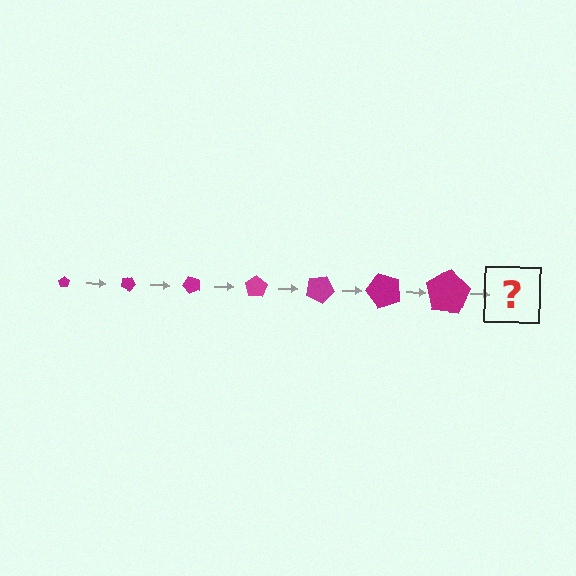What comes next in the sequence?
The next element should be a pentagon, larger than the previous one and rotated 175 degrees from the start.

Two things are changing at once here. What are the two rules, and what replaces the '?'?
The two rules are that the pentagon grows larger each step and it rotates 25 degrees each step. The '?' should be a pentagon, larger than the previous one and rotated 175 degrees from the start.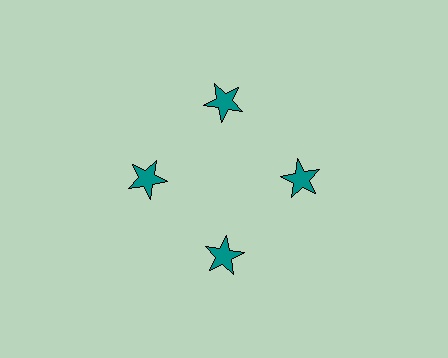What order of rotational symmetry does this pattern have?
This pattern has 4-fold rotational symmetry.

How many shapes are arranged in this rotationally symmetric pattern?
There are 4 shapes, arranged in 4 groups of 1.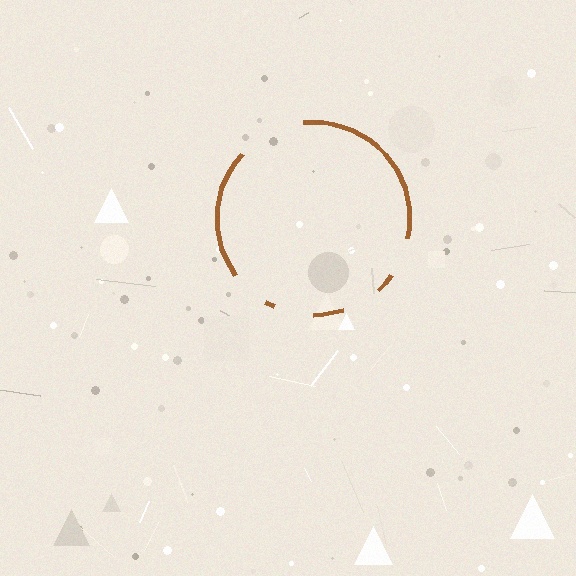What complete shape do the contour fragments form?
The contour fragments form a circle.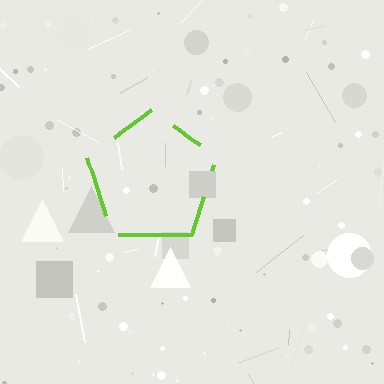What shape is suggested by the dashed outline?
The dashed outline suggests a pentagon.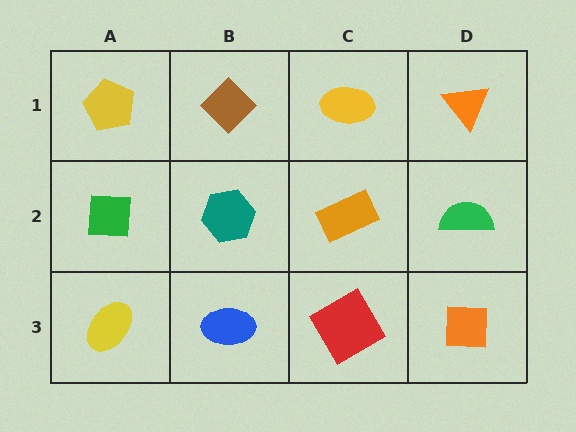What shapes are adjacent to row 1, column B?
A teal hexagon (row 2, column B), a yellow pentagon (row 1, column A), a yellow ellipse (row 1, column C).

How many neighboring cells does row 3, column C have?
3.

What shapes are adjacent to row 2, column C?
A yellow ellipse (row 1, column C), a red diamond (row 3, column C), a teal hexagon (row 2, column B), a green semicircle (row 2, column D).